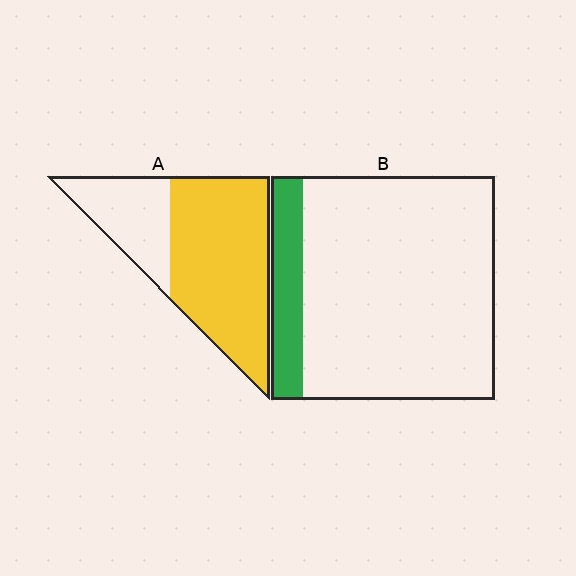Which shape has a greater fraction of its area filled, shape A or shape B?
Shape A.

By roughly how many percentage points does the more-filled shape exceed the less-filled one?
By roughly 55 percentage points (A over B).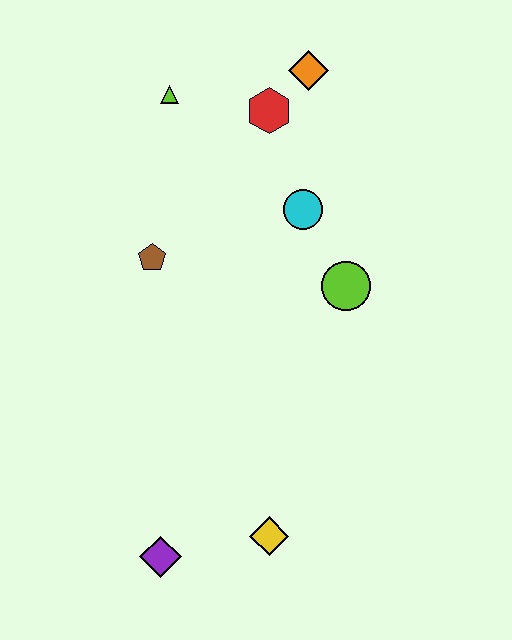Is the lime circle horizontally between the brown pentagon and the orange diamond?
No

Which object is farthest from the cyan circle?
The purple diamond is farthest from the cyan circle.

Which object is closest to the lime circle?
The cyan circle is closest to the lime circle.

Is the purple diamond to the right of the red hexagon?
No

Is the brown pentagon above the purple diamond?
Yes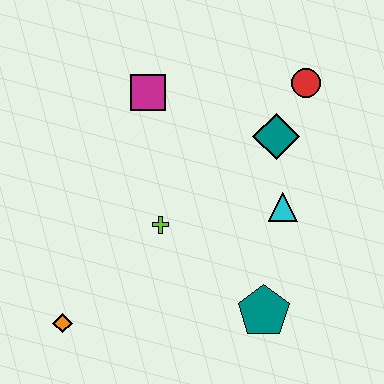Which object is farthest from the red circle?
The orange diamond is farthest from the red circle.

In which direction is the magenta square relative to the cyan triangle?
The magenta square is to the left of the cyan triangle.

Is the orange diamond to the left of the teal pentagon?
Yes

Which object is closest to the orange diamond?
The lime cross is closest to the orange diamond.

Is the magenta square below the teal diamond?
No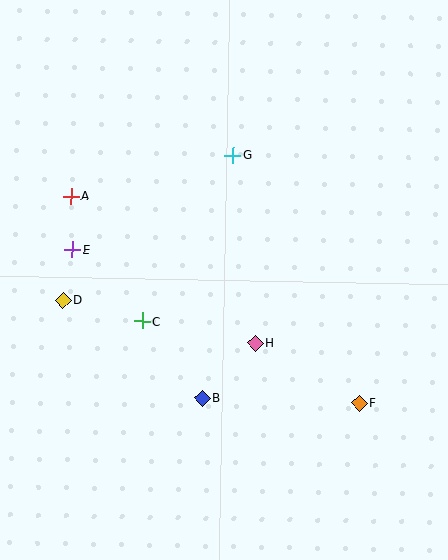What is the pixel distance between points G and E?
The distance between G and E is 186 pixels.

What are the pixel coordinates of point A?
Point A is at (71, 196).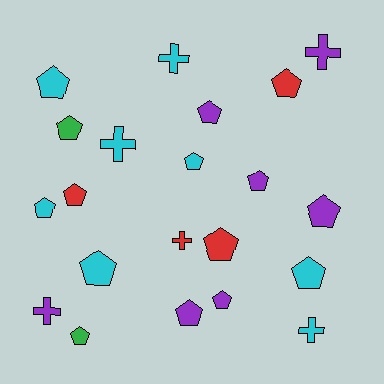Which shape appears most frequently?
Pentagon, with 15 objects.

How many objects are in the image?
There are 21 objects.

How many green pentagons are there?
There are 2 green pentagons.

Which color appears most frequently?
Cyan, with 8 objects.